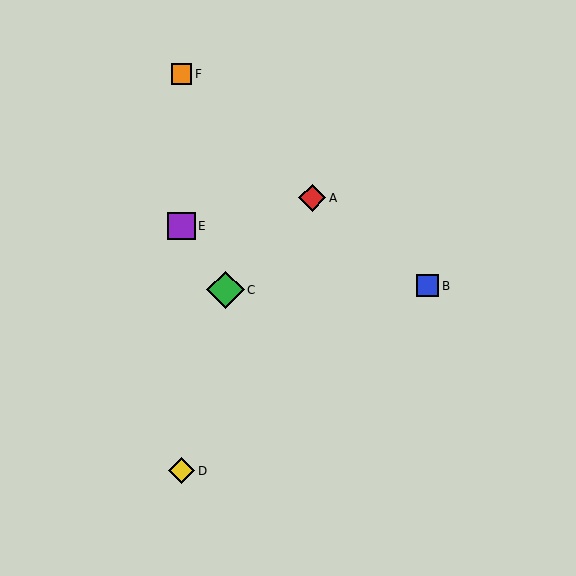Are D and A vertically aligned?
No, D is at x≈182 and A is at x≈312.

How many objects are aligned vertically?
3 objects (D, E, F) are aligned vertically.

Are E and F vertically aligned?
Yes, both are at x≈182.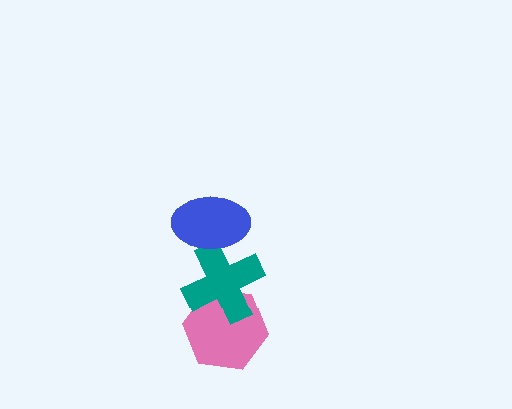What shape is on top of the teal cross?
The blue ellipse is on top of the teal cross.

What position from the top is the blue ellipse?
The blue ellipse is 1st from the top.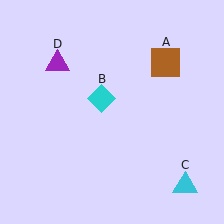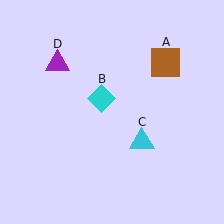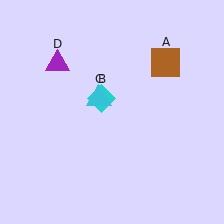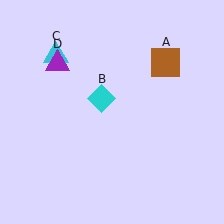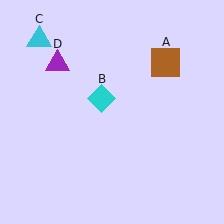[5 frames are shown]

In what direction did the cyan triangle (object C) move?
The cyan triangle (object C) moved up and to the left.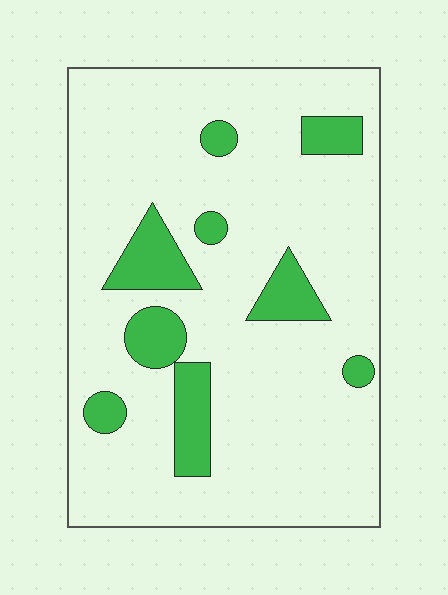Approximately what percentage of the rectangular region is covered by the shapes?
Approximately 15%.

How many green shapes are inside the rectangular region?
9.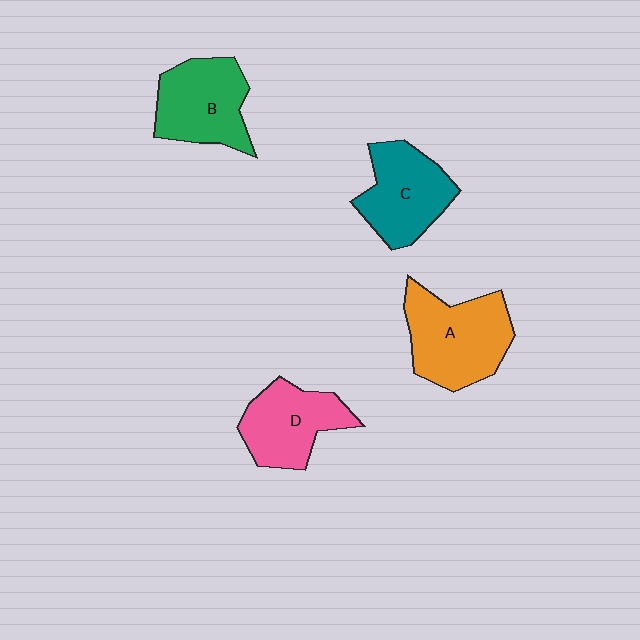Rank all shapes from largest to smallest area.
From largest to smallest: A (orange), B (green), C (teal), D (pink).